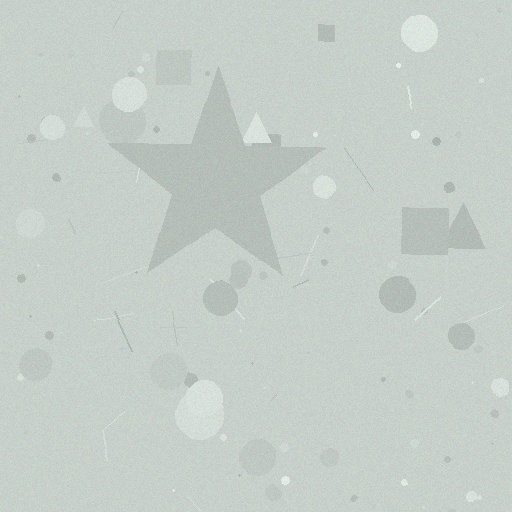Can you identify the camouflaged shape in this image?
The camouflaged shape is a star.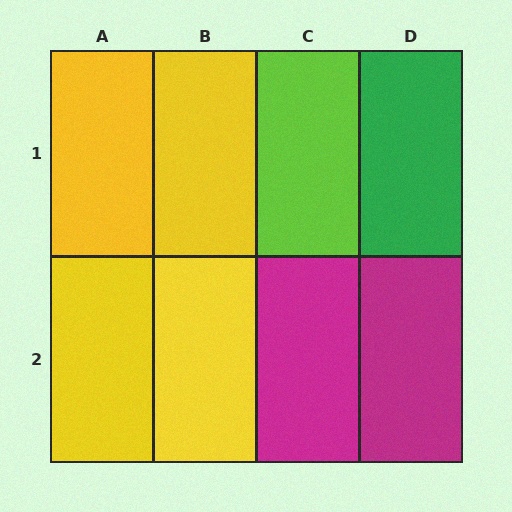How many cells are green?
1 cell is green.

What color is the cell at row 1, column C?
Lime.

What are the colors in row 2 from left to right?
Yellow, yellow, magenta, magenta.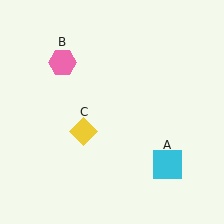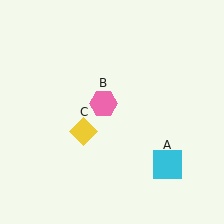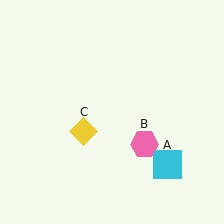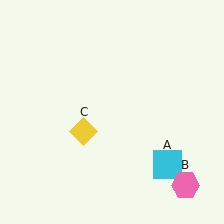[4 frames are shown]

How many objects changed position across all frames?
1 object changed position: pink hexagon (object B).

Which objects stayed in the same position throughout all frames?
Cyan square (object A) and yellow diamond (object C) remained stationary.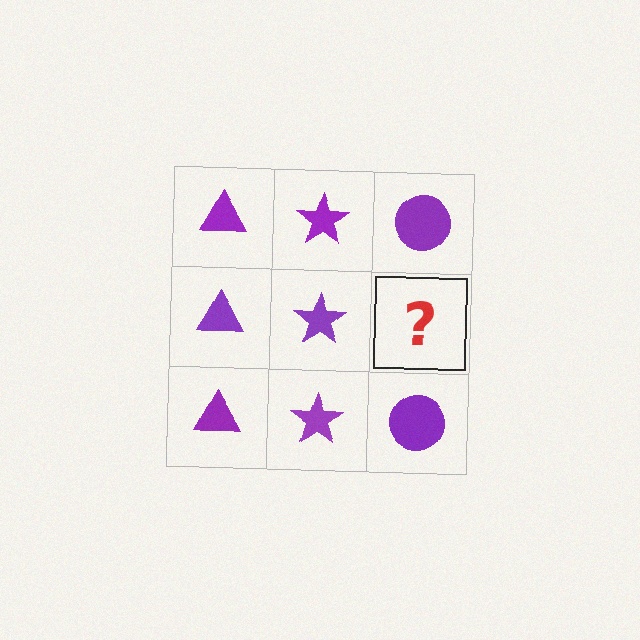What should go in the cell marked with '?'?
The missing cell should contain a purple circle.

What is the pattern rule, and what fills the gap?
The rule is that each column has a consistent shape. The gap should be filled with a purple circle.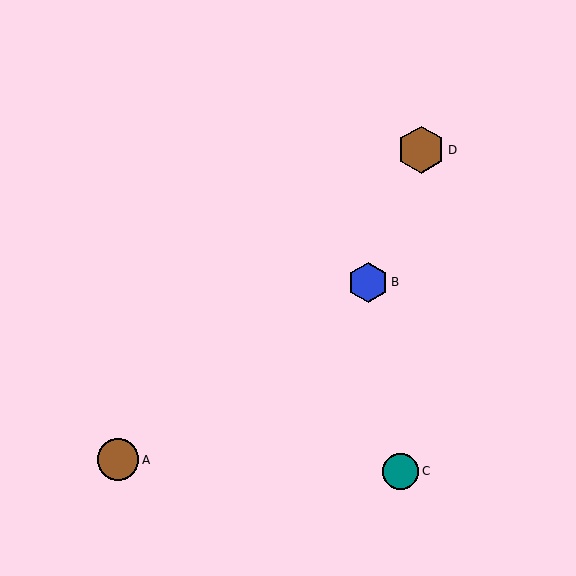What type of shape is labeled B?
Shape B is a blue hexagon.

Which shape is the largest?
The brown hexagon (labeled D) is the largest.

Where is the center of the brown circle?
The center of the brown circle is at (118, 460).